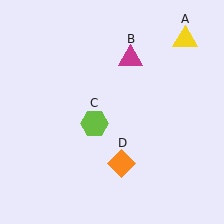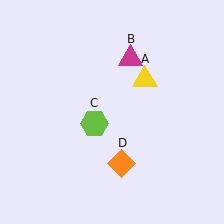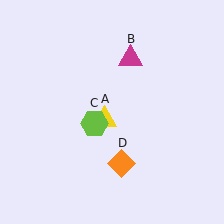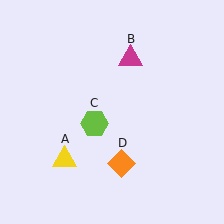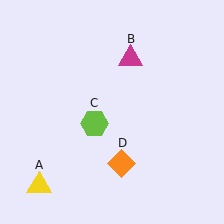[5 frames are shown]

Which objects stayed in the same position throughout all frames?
Magenta triangle (object B) and lime hexagon (object C) and orange diamond (object D) remained stationary.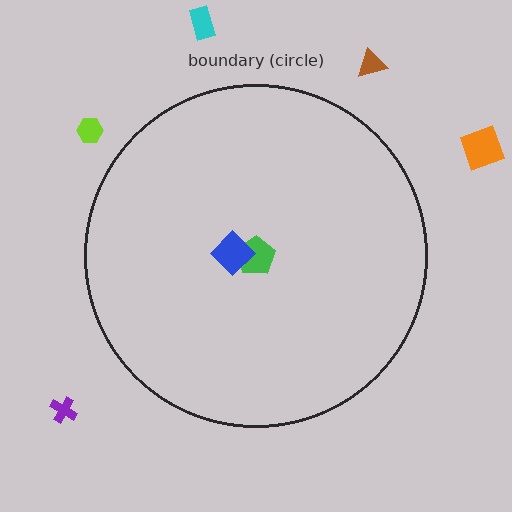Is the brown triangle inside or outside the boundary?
Outside.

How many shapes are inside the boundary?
2 inside, 5 outside.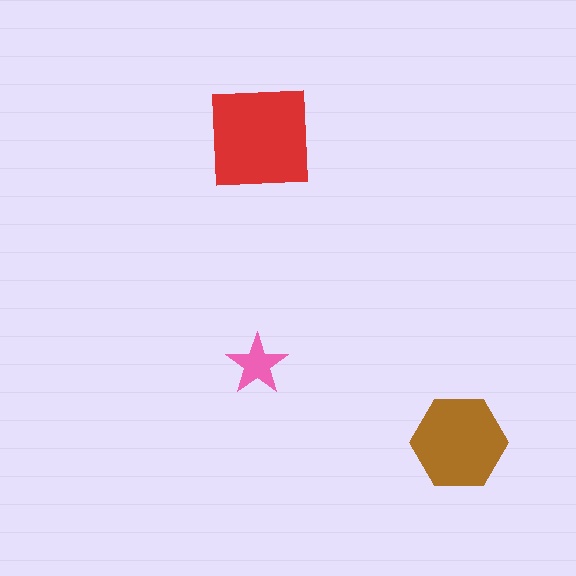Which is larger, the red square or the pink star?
The red square.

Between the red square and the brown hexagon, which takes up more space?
The red square.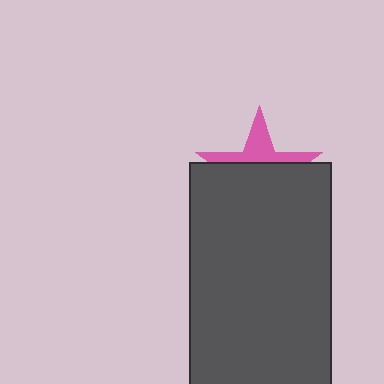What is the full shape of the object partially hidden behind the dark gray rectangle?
The partially hidden object is a pink star.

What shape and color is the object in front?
The object in front is a dark gray rectangle.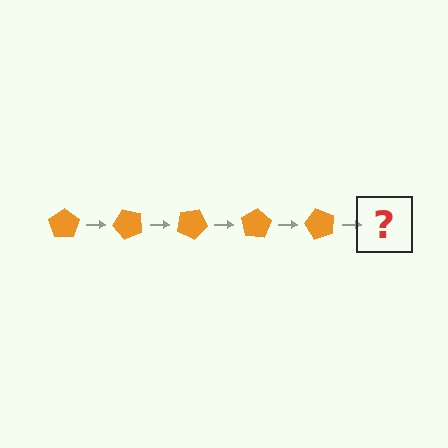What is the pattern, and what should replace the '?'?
The pattern is that the pentagon rotates 50 degrees each step. The '?' should be an orange pentagon rotated 250 degrees.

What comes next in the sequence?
The next element should be an orange pentagon rotated 250 degrees.